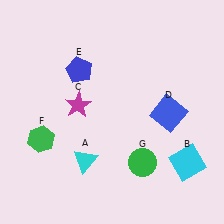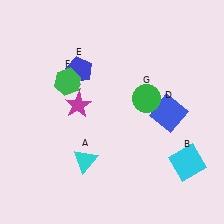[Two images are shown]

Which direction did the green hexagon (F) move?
The green hexagon (F) moved up.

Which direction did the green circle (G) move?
The green circle (G) moved up.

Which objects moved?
The objects that moved are: the green hexagon (F), the green circle (G).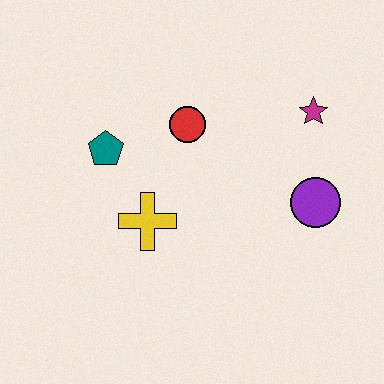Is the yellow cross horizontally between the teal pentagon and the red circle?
Yes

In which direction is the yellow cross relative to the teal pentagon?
The yellow cross is below the teal pentagon.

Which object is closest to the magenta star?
The purple circle is closest to the magenta star.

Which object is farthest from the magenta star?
The teal pentagon is farthest from the magenta star.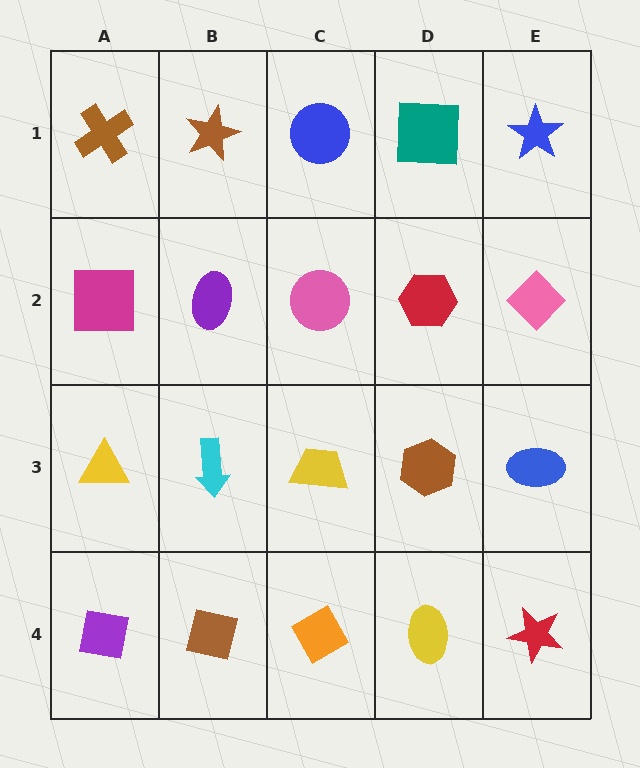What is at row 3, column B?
A cyan arrow.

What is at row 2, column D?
A red hexagon.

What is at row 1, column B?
A brown star.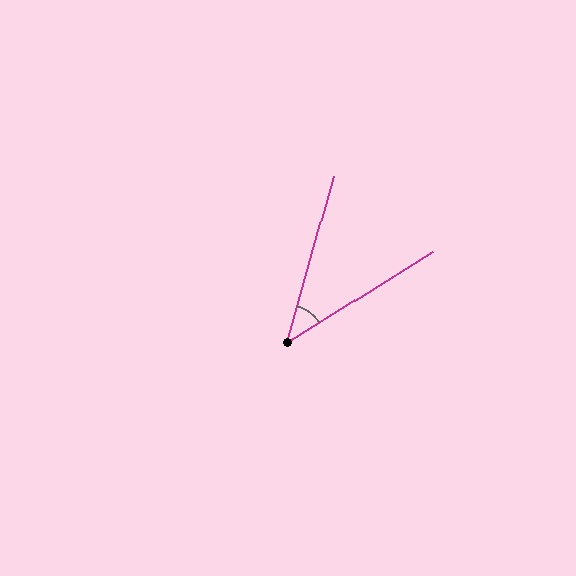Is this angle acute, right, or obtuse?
It is acute.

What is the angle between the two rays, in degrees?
Approximately 42 degrees.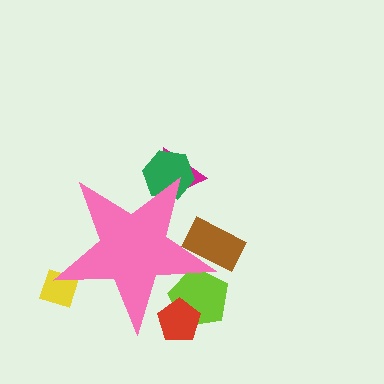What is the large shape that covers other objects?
A pink star.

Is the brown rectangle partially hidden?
Yes, the brown rectangle is partially hidden behind the pink star.